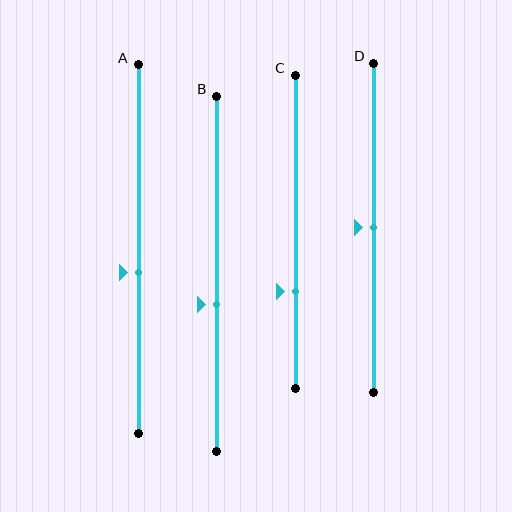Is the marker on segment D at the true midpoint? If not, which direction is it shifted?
Yes, the marker on segment D is at the true midpoint.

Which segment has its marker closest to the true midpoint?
Segment D has its marker closest to the true midpoint.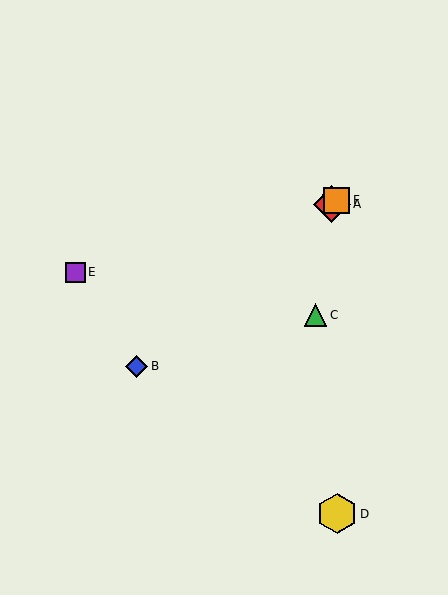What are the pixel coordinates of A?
Object A is at (332, 204).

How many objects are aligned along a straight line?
3 objects (A, B, F) are aligned along a straight line.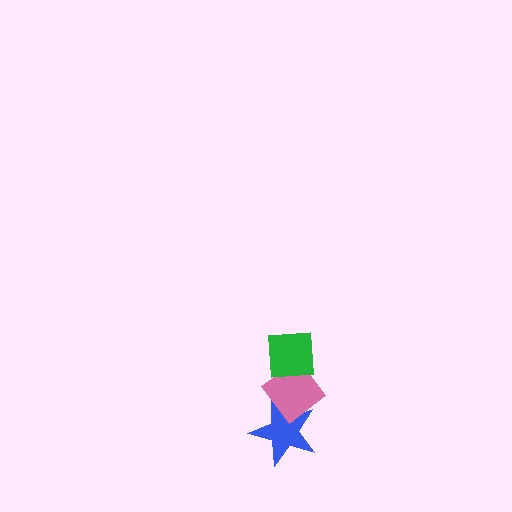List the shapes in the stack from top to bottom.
From top to bottom: the green square, the pink diamond, the blue star.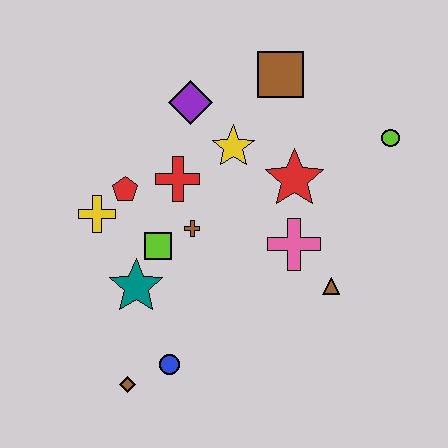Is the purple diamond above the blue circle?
Yes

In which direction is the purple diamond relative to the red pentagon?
The purple diamond is above the red pentagon.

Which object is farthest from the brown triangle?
The yellow cross is farthest from the brown triangle.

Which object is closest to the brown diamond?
The blue circle is closest to the brown diamond.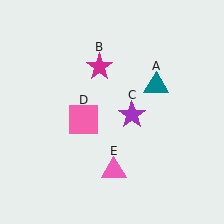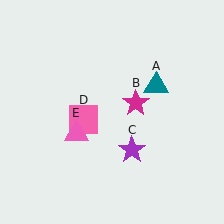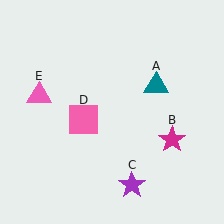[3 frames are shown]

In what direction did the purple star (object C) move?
The purple star (object C) moved down.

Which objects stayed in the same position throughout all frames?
Teal triangle (object A) and pink square (object D) remained stationary.